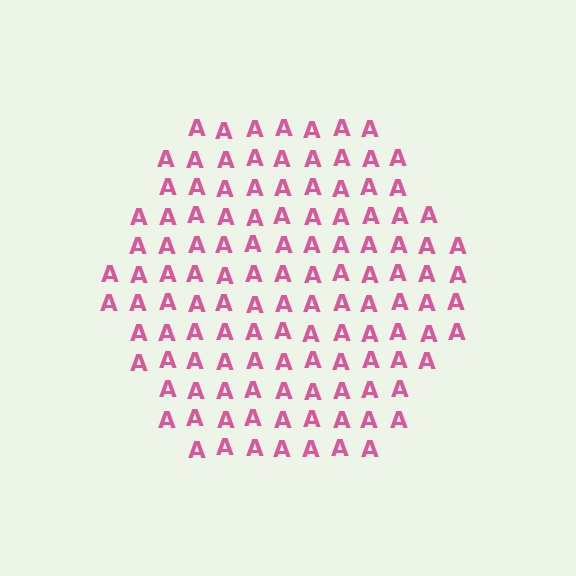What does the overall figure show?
The overall figure shows a hexagon.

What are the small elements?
The small elements are letter A's.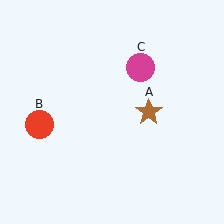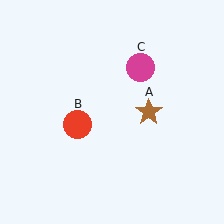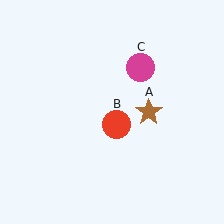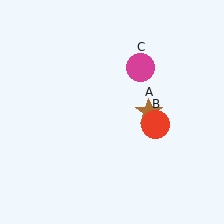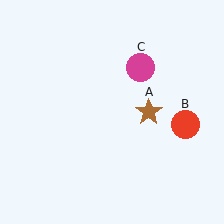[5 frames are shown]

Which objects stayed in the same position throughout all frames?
Brown star (object A) and magenta circle (object C) remained stationary.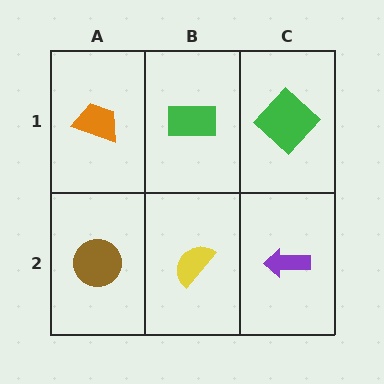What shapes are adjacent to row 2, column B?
A green rectangle (row 1, column B), a brown circle (row 2, column A), a purple arrow (row 2, column C).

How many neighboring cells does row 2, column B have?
3.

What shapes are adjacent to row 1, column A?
A brown circle (row 2, column A), a green rectangle (row 1, column B).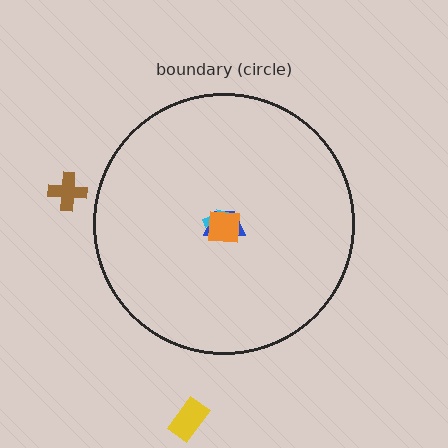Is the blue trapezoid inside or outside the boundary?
Inside.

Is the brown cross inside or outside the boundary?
Outside.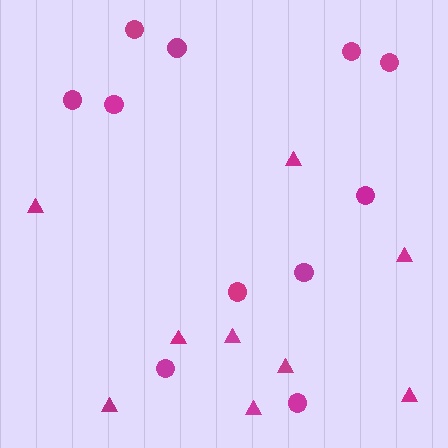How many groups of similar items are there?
There are 2 groups: one group of circles (11) and one group of triangles (9).